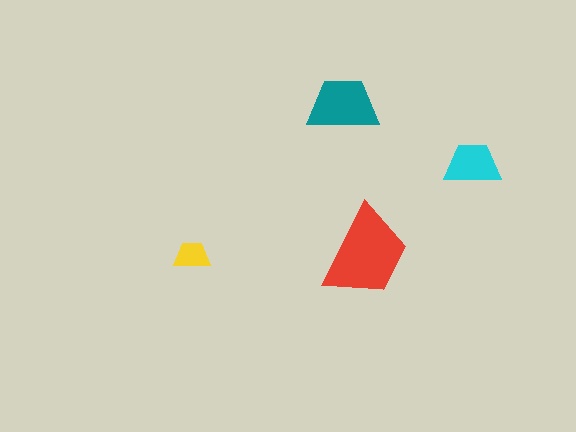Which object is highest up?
The teal trapezoid is topmost.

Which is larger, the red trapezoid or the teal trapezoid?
The red one.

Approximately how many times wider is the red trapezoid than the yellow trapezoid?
About 2.5 times wider.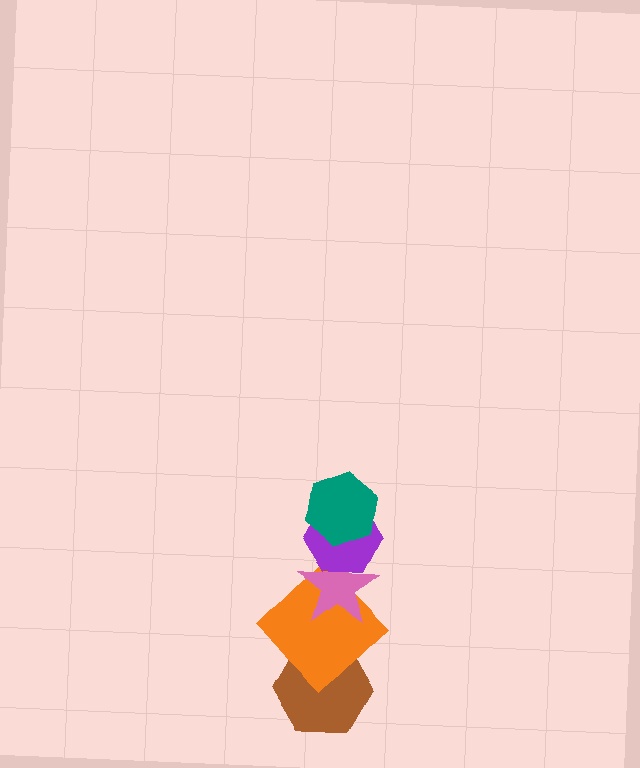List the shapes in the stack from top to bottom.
From top to bottom: the teal hexagon, the purple hexagon, the pink star, the orange diamond, the brown hexagon.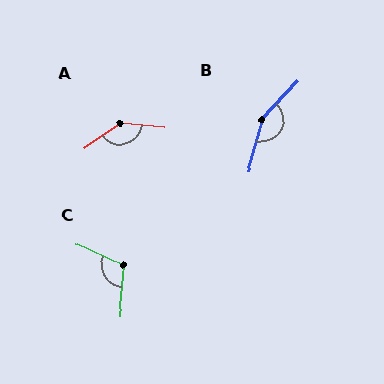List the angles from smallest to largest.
C (109°), A (138°), B (153°).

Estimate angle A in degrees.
Approximately 138 degrees.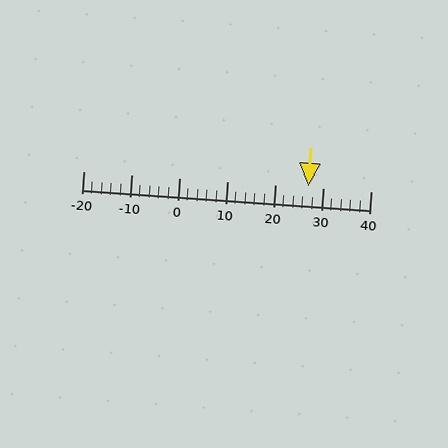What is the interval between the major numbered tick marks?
The major tick marks are spaced 10 units apart.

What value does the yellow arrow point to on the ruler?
The yellow arrow points to approximately 27.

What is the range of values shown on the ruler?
The ruler shows values from -20 to 40.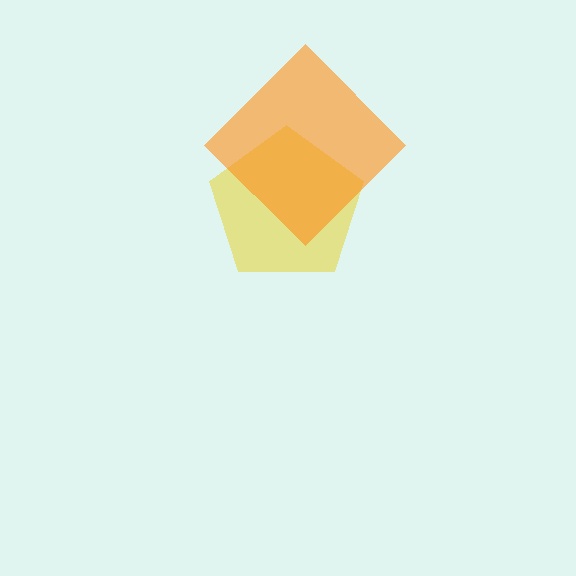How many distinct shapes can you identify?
There are 2 distinct shapes: a yellow pentagon, an orange diamond.